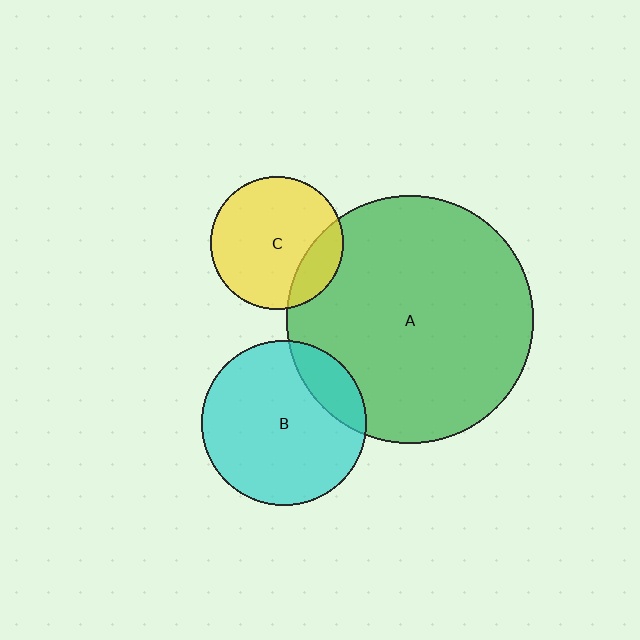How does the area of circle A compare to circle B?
Approximately 2.2 times.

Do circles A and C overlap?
Yes.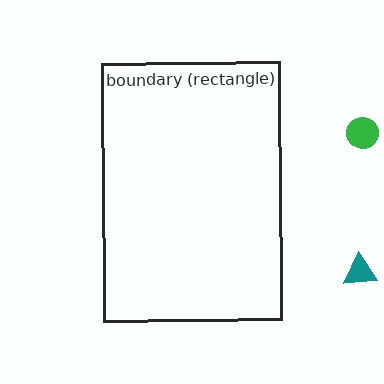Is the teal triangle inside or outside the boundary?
Outside.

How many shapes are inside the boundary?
0 inside, 2 outside.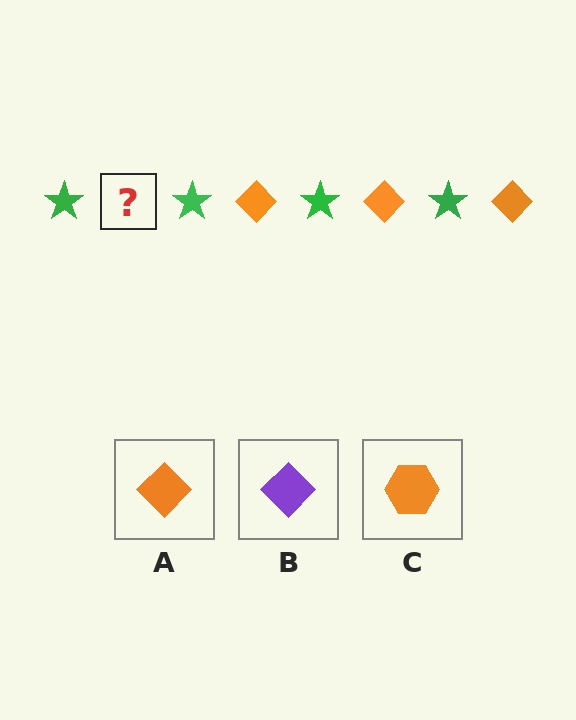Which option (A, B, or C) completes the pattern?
A.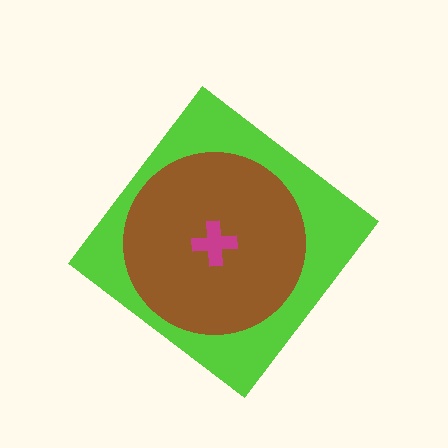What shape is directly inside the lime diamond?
The brown circle.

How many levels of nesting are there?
3.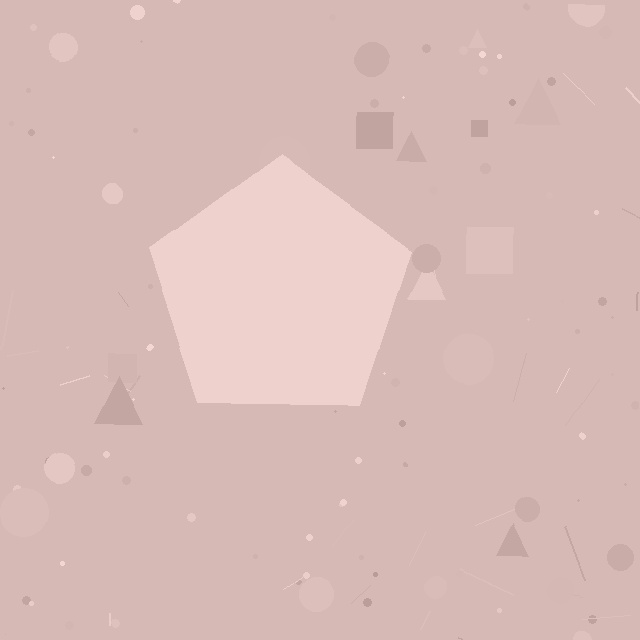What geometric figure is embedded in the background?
A pentagon is embedded in the background.